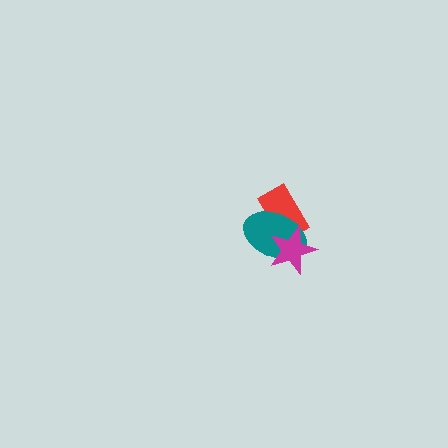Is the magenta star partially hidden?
No, no other shape covers it.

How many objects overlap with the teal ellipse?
2 objects overlap with the teal ellipse.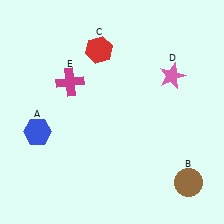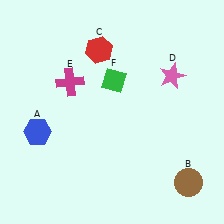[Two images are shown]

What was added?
A green diamond (F) was added in Image 2.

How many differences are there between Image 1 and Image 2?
There is 1 difference between the two images.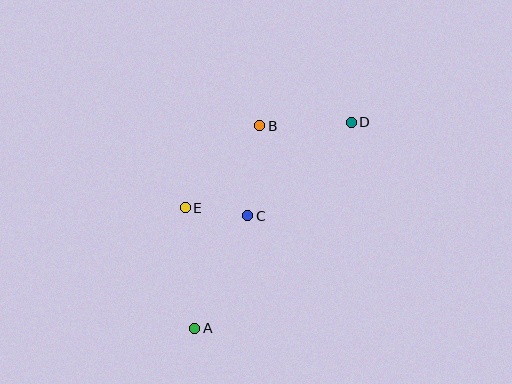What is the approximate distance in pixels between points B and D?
The distance between B and D is approximately 92 pixels.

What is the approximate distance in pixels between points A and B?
The distance between A and B is approximately 213 pixels.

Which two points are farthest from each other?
Points A and D are farthest from each other.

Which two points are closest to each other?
Points C and E are closest to each other.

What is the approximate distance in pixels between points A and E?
The distance between A and E is approximately 121 pixels.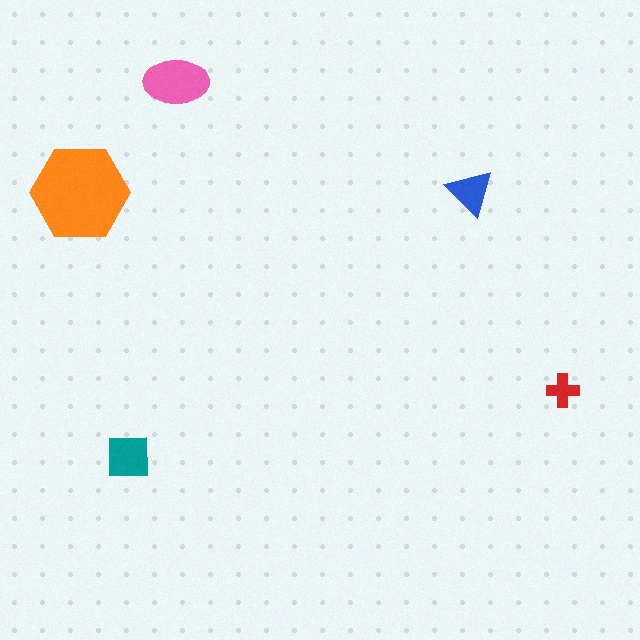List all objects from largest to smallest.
The orange hexagon, the pink ellipse, the teal square, the blue triangle, the red cross.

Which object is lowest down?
The teal square is bottommost.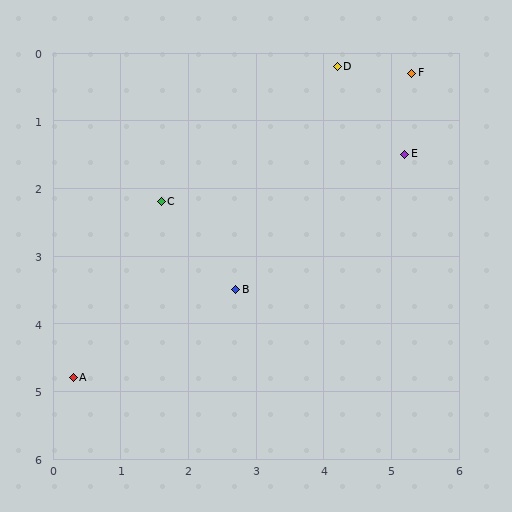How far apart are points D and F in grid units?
Points D and F are about 1.1 grid units apart.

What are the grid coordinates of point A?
Point A is at approximately (0.3, 4.8).